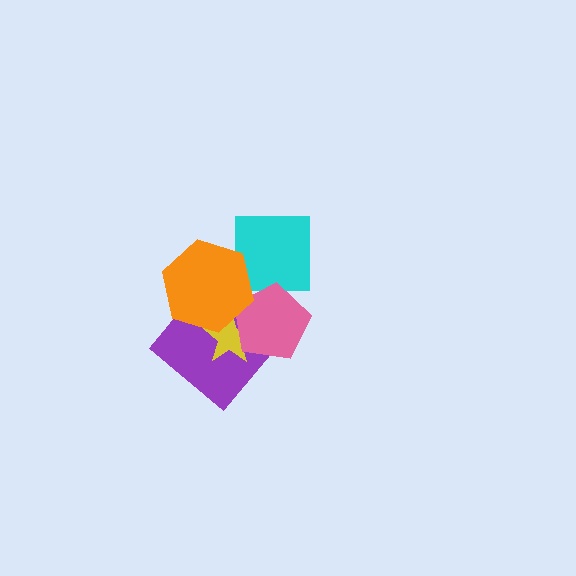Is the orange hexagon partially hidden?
No, no other shape covers it.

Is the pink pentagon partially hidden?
Yes, it is partially covered by another shape.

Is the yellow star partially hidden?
Yes, it is partially covered by another shape.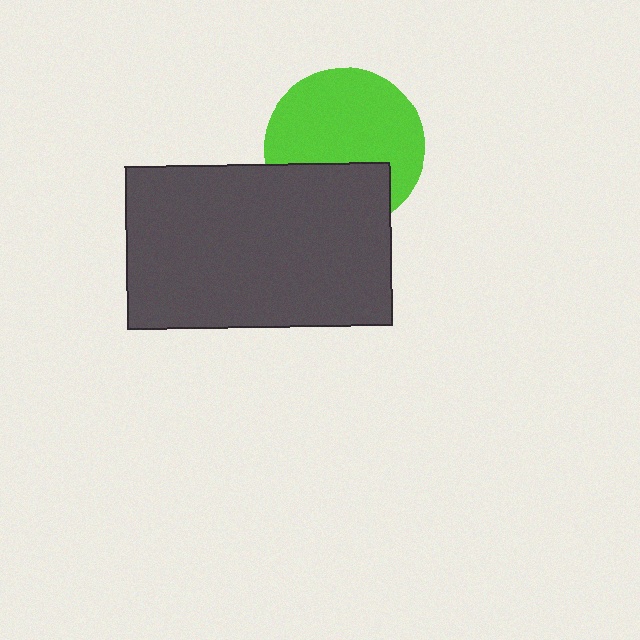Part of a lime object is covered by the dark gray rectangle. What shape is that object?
It is a circle.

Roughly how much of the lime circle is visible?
Most of it is visible (roughly 68%).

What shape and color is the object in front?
The object in front is a dark gray rectangle.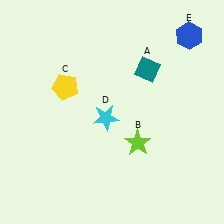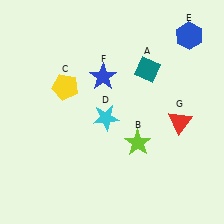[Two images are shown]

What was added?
A blue star (F), a red triangle (G) were added in Image 2.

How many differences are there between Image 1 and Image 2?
There are 2 differences between the two images.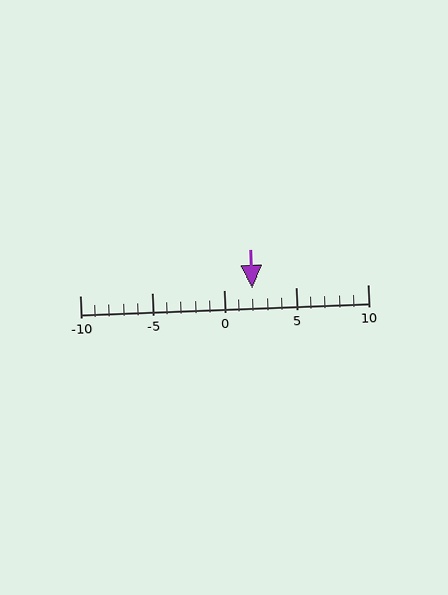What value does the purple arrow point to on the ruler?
The purple arrow points to approximately 2.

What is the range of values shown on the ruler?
The ruler shows values from -10 to 10.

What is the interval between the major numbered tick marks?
The major tick marks are spaced 5 units apart.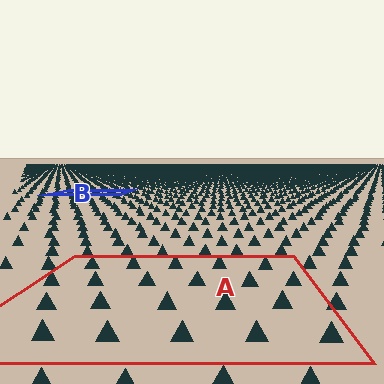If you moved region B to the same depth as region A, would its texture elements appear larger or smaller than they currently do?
They would appear larger. At a closer depth, the same texture elements are projected at a bigger on-screen size.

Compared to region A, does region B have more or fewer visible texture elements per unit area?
Region B has more texture elements per unit area — they are packed more densely because it is farther away.